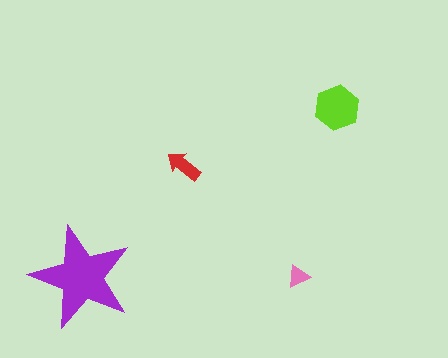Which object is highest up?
The lime hexagon is topmost.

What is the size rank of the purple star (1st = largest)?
1st.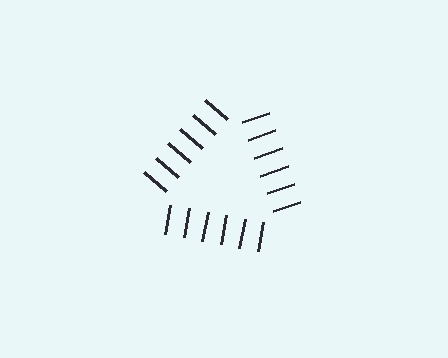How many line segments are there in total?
18 — 6 along each of the 3 edges.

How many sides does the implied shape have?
3 sides — the line-ends trace a triangle.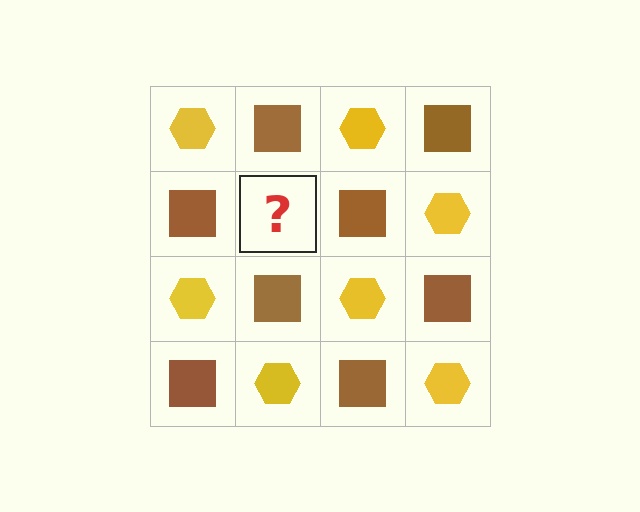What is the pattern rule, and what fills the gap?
The rule is that it alternates yellow hexagon and brown square in a checkerboard pattern. The gap should be filled with a yellow hexagon.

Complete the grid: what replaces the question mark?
The question mark should be replaced with a yellow hexagon.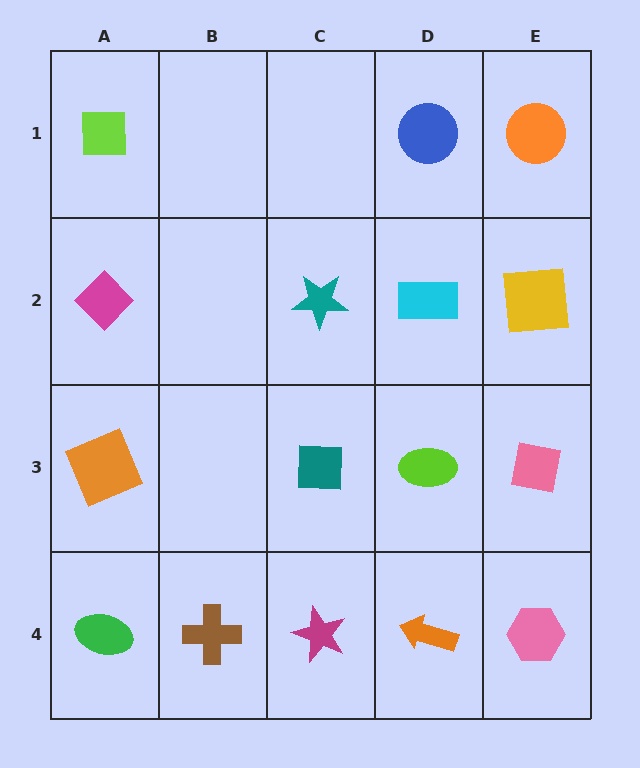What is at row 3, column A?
An orange square.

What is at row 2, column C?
A teal star.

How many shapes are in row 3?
4 shapes.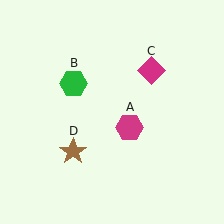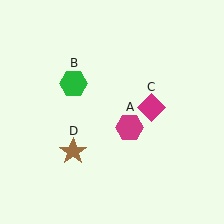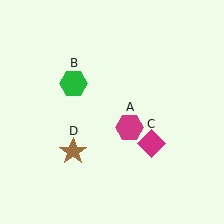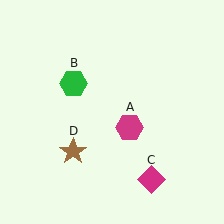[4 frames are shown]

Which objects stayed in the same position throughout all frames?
Magenta hexagon (object A) and green hexagon (object B) and brown star (object D) remained stationary.